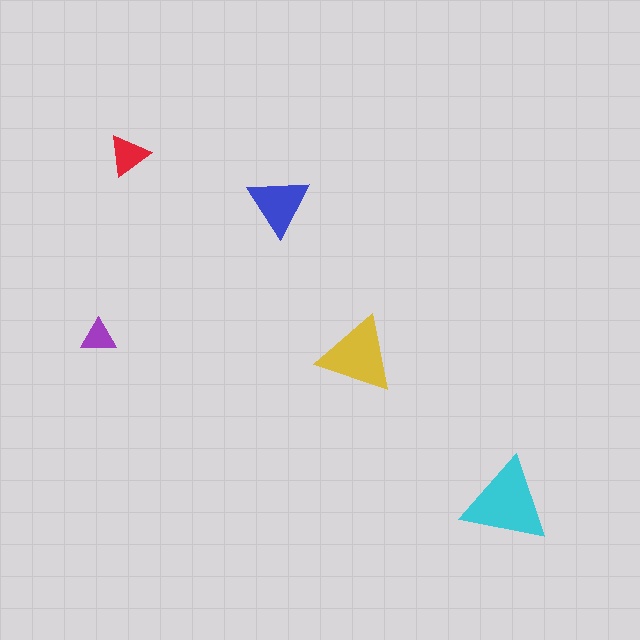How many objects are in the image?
There are 5 objects in the image.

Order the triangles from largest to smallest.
the cyan one, the yellow one, the blue one, the red one, the purple one.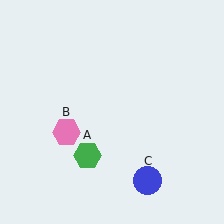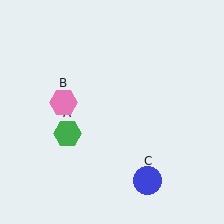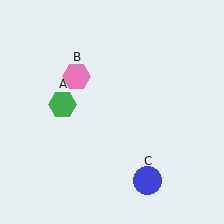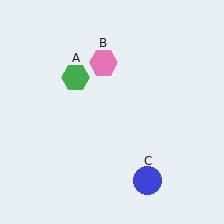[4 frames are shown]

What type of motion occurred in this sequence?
The green hexagon (object A), pink hexagon (object B) rotated clockwise around the center of the scene.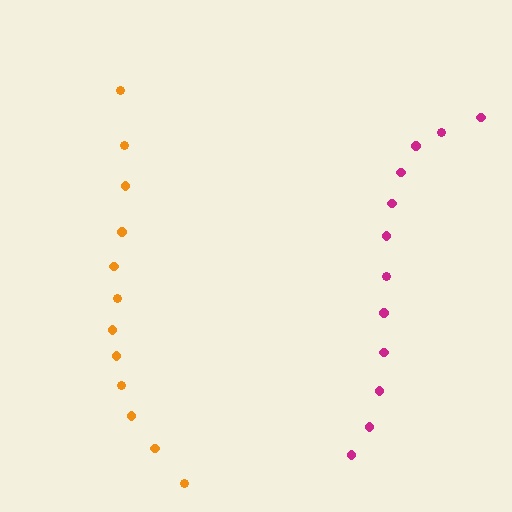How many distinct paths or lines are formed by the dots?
There are 2 distinct paths.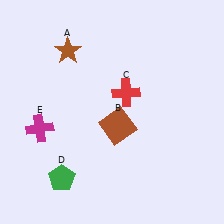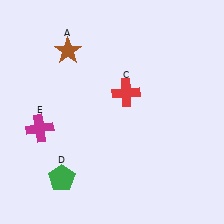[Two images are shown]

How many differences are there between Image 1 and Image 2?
There is 1 difference between the two images.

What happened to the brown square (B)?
The brown square (B) was removed in Image 2. It was in the bottom-right area of Image 1.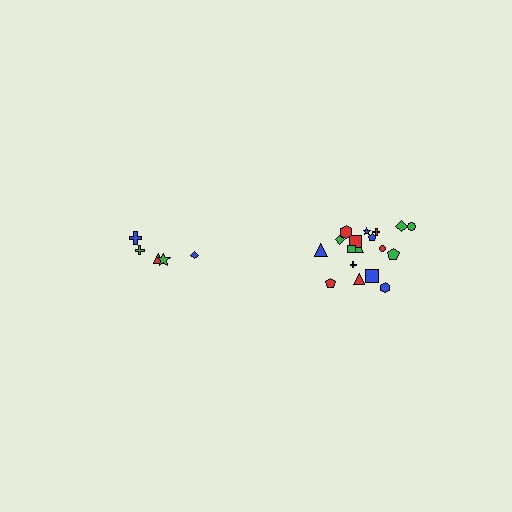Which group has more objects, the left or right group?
The right group.